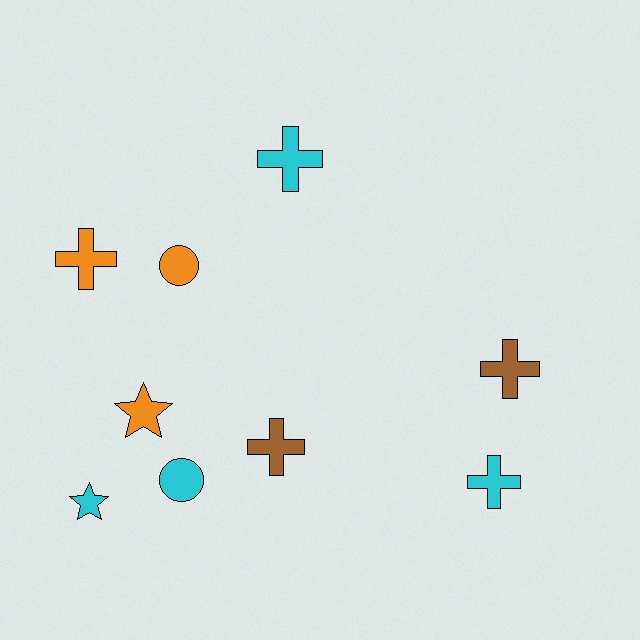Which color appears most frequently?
Cyan, with 4 objects.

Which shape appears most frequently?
Cross, with 5 objects.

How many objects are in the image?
There are 9 objects.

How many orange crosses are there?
There is 1 orange cross.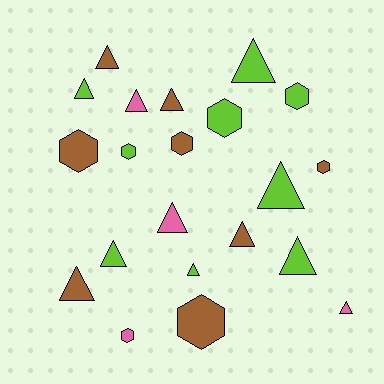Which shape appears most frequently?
Triangle, with 13 objects.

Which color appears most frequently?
Lime, with 9 objects.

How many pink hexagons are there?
There is 1 pink hexagon.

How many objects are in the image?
There are 21 objects.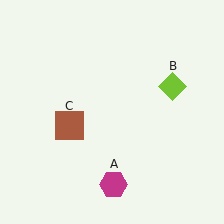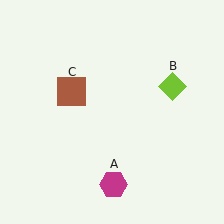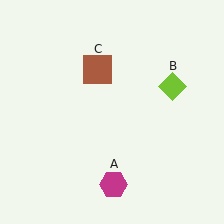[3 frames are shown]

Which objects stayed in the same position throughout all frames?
Magenta hexagon (object A) and lime diamond (object B) remained stationary.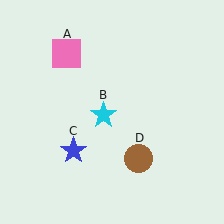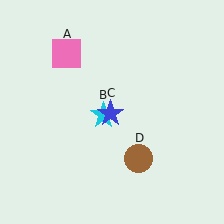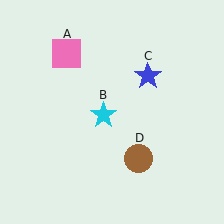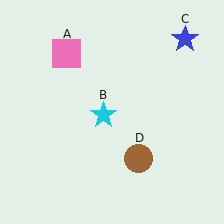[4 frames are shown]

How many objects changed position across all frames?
1 object changed position: blue star (object C).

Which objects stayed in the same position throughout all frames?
Pink square (object A) and cyan star (object B) and brown circle (object D) remained stationary.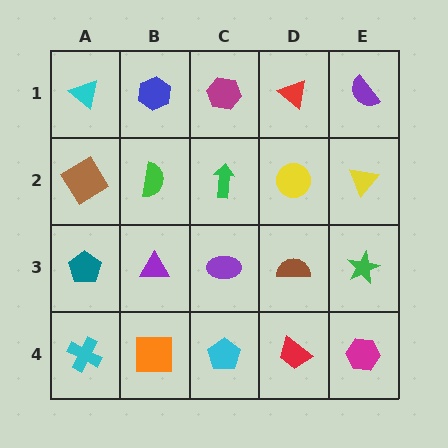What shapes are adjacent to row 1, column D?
A yellow circle (row 2, column D), a magenta hexagon (row 1, column C), a purple semicircle (row 1, column E).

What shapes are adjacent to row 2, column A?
A cyan triangle (row 1, column A), a teal pentagon (row 3, column A), a green semicircle (row 2, column B).